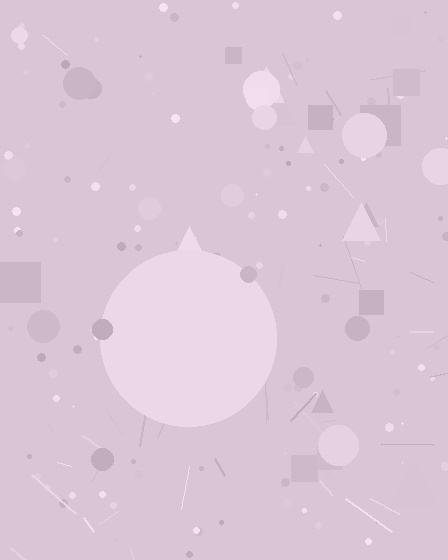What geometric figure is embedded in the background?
A circle is embedded in the background.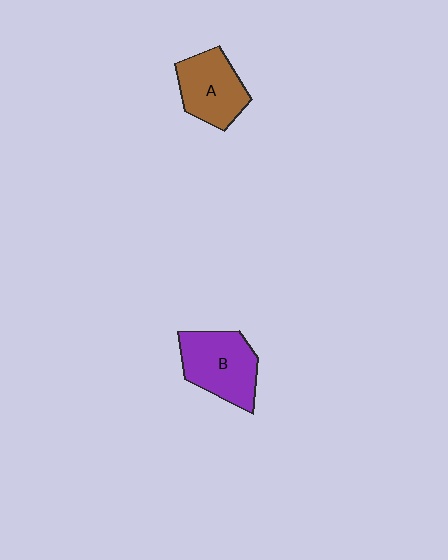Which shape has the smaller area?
Shape A (brown).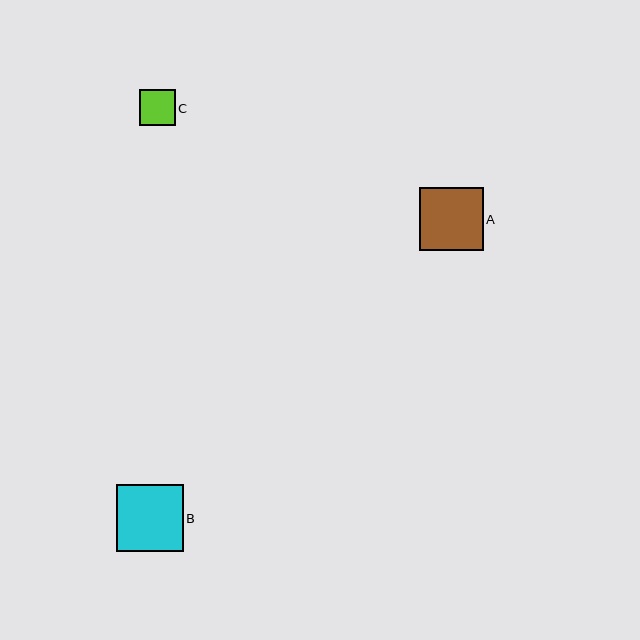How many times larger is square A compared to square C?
Square A is approximately 1.7 times the size of square C.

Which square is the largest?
Square B is the largest with a size of approximately 67 pixels.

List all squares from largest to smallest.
From largest to smallest: B, A, C.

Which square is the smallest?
Square C is the smallest with a size of approximately 36 pixels.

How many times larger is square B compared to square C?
Square B is approximately 1.8 times the size of square C.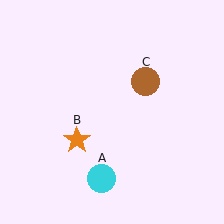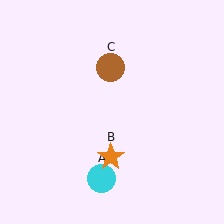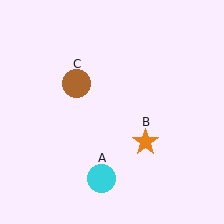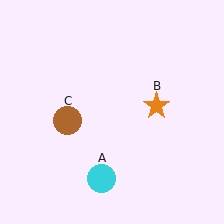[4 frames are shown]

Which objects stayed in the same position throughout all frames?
Cyan circle (object A) remained stationary.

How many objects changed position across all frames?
2 objects changed position: orange star (object B), brown circle (object C).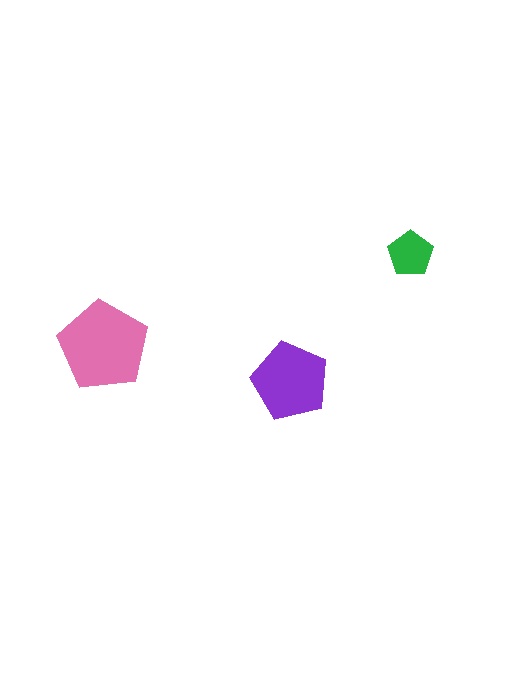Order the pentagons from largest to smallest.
the pink one, the purple one, the green one.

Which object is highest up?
The green pentagon is topmost.